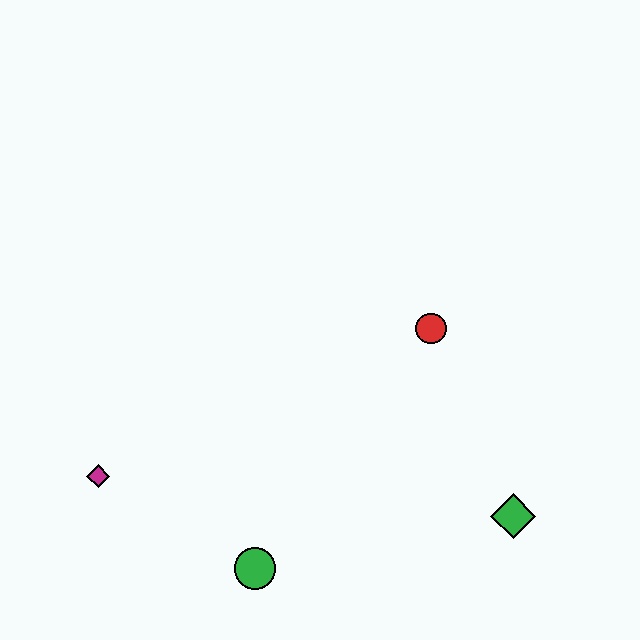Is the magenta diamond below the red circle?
Yes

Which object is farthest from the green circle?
The red circle is farthest from the green circle.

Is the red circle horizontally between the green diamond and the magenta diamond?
Yes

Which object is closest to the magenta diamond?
The green circle is closest to the magenta diamond.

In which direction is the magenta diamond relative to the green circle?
The magenta diamond is to the left of the green circle.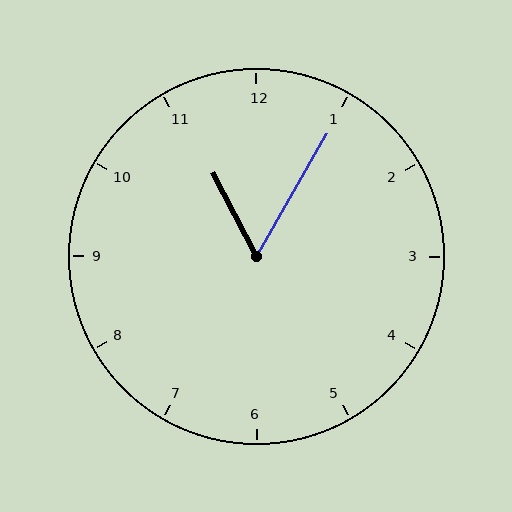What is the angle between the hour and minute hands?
Approximately 58 degrees.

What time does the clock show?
11:05.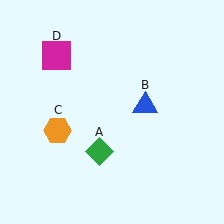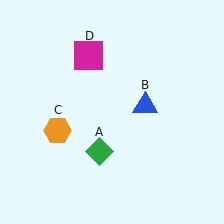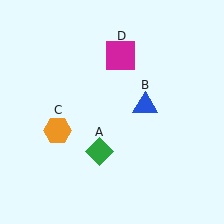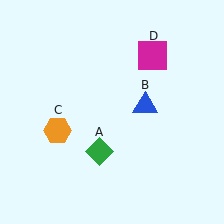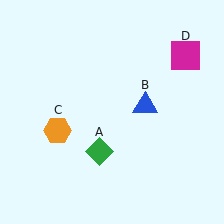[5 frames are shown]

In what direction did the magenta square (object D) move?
The magenta square (object D) moved right.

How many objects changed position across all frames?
1 object changed position: magenta square (object D).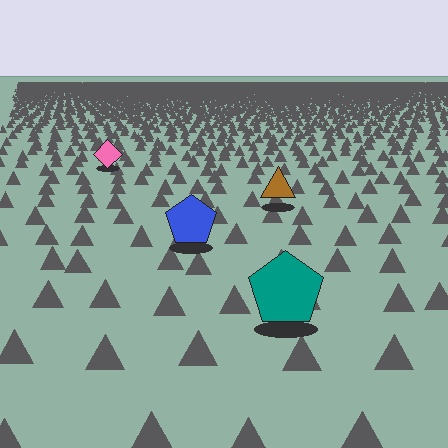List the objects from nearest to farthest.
From nearest to farthest: the teal pentagon, the blue pentagon, the brown triangle, the pink diamond.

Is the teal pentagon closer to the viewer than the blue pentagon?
Yes. The teal pentagon is closer — you can tell from the texture gradient: the ground texture is coarser near it.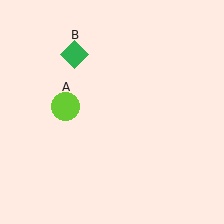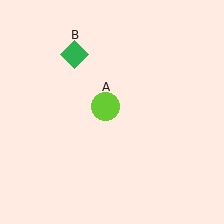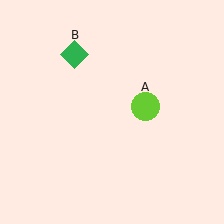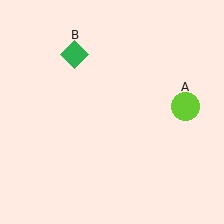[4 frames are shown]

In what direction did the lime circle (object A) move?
The lime circle (object A) moved right.